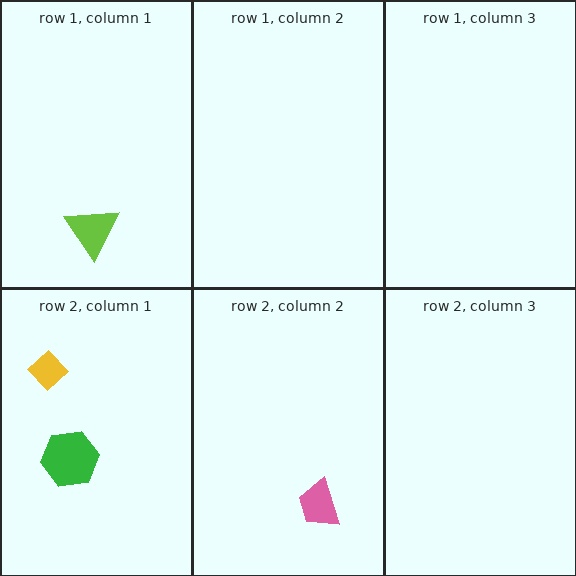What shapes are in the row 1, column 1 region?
The lime triangle.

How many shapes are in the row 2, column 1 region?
2.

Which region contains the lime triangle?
The row 1, column 1 region.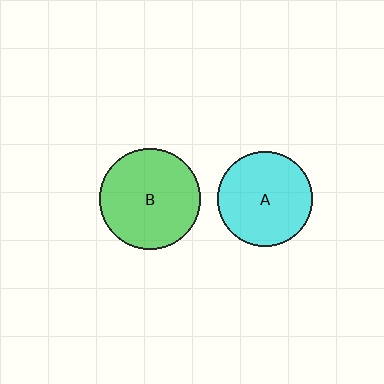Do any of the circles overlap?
No, none of the circles overlap.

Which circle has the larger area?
Circle B (green).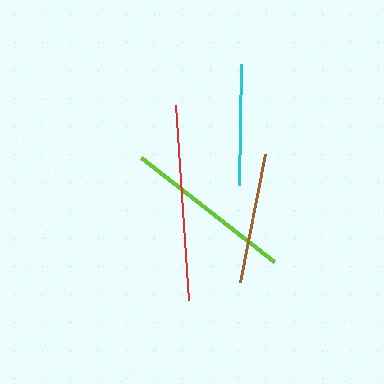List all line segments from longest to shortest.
From longest to shortest: red, lime, brown, cyan.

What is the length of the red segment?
The red segment is approximately 196 pixels long.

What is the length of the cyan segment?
The cyan segment is approximately 121 pixels long.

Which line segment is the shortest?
The cyan line is the shortest at approximately 121 pixels.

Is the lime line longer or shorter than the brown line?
The lime line is longer than the brown line.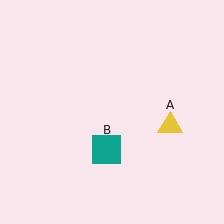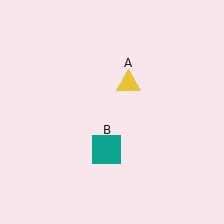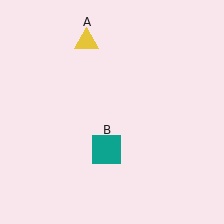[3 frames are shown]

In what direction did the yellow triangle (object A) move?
The yellow triangle (object A) moved up and to the left.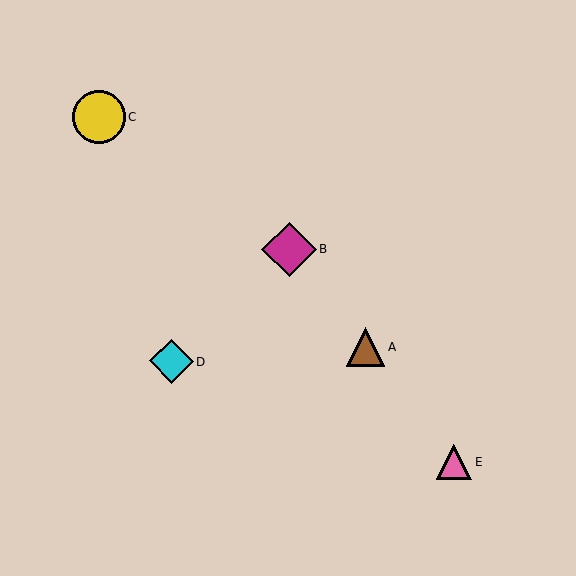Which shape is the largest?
The magenta diamond (labeled B) is the largest.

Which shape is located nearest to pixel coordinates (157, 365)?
The cyan diamond (labeled D) at (171, 361) is nearest to that location.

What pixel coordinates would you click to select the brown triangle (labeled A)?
Click at (365, 347) to select the brown triangle A.